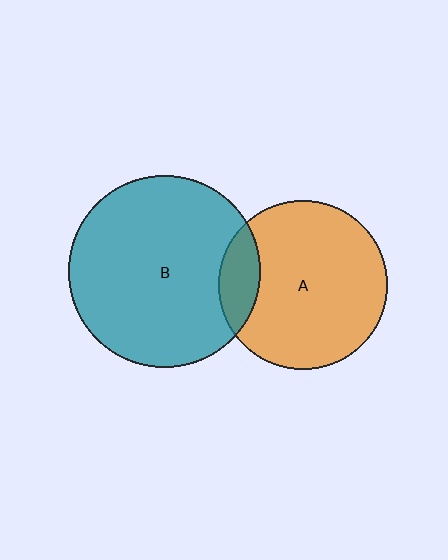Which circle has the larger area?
Circle B (teal).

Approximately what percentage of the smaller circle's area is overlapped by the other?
Approximately 15%.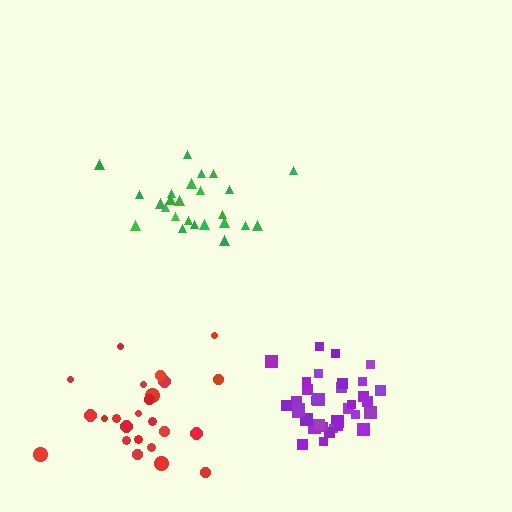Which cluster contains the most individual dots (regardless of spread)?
Purple (35).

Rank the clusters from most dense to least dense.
purple, green, red.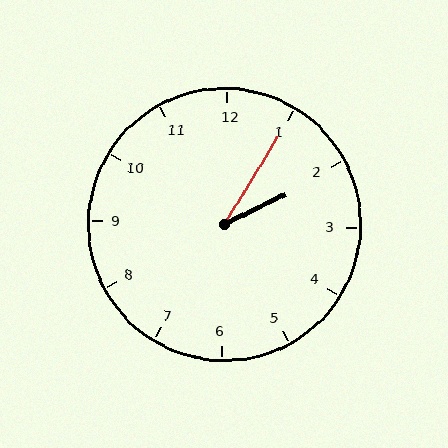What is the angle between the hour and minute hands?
Approximately 32 degrees.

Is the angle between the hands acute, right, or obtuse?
It is acute.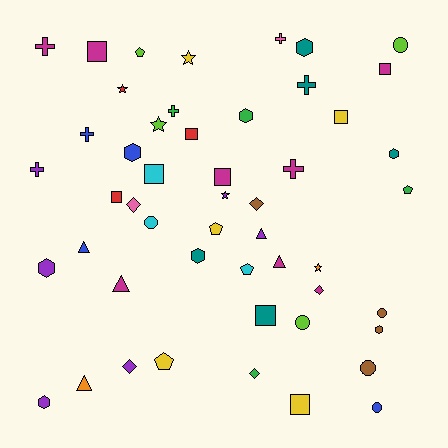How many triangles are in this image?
There are 5 triangles.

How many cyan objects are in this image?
There are 3 cyan objects.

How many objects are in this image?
There are 50 objects.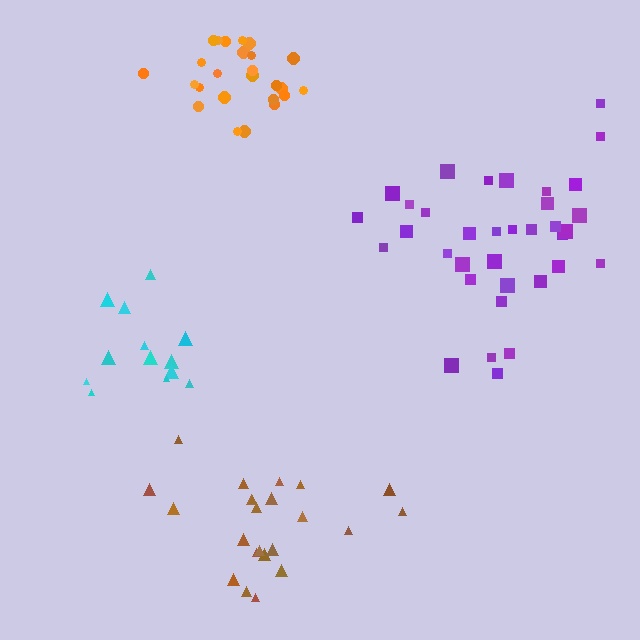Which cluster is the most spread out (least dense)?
Purple.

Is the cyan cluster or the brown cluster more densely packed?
Brown.